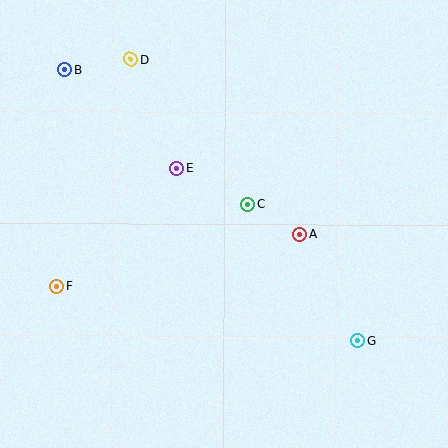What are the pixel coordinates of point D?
Point D is at (131, 59).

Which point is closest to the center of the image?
Point C at (248, 204) is closest to the center.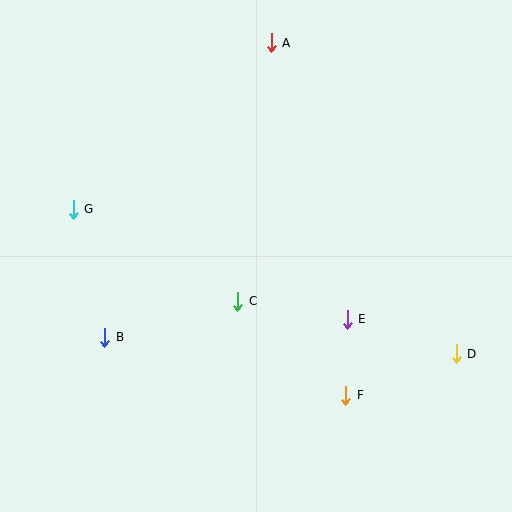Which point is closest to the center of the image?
Point C at (238, 301) is closest to the center.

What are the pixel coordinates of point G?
Point G is at (73, 209).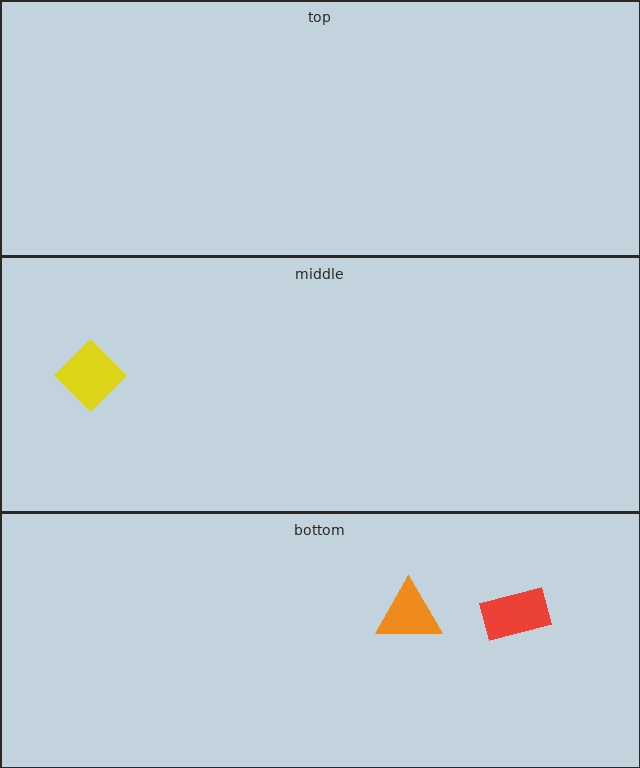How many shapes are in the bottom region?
2.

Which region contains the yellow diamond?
The middle region.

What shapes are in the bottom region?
The red rectangle, the orange triangle.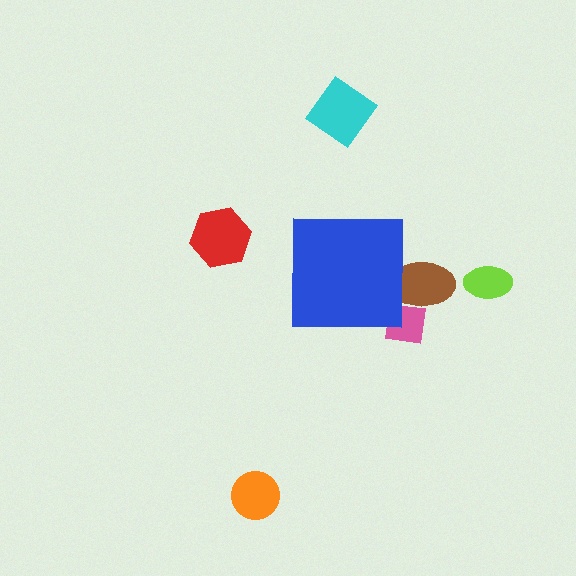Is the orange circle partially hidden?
No, the orange circle is fully visible.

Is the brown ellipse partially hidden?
Yes, the brown ellipse is partially hidden behind the blue square.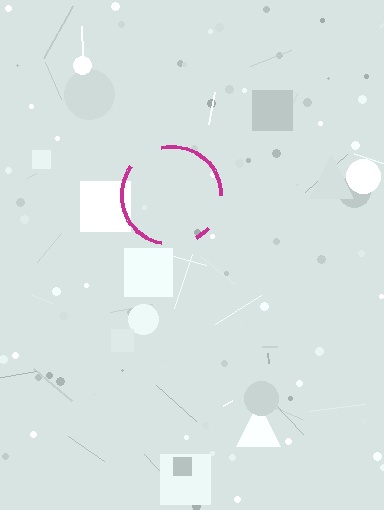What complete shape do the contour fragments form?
The contour fragments form a circle.